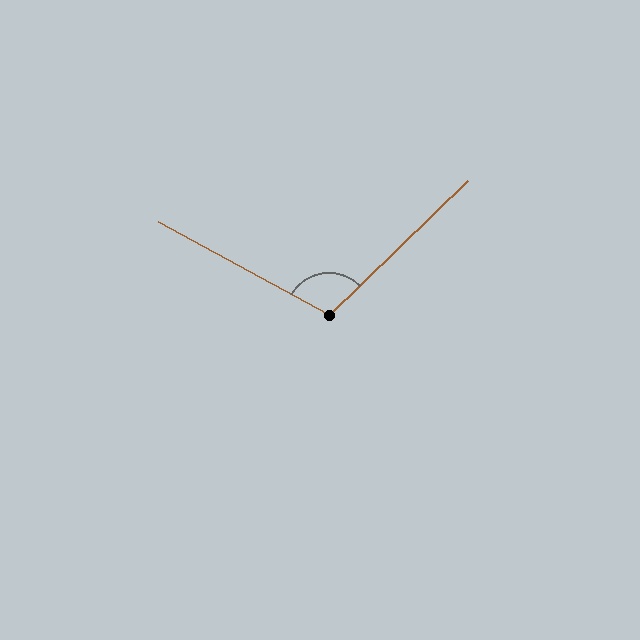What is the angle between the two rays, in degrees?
Approximately 107 degrees.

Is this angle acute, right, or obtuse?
It is obtuse.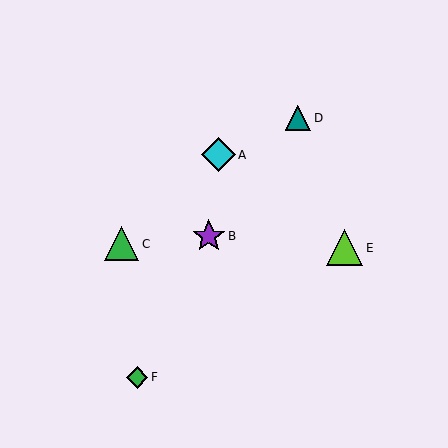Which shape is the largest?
The lime triangle (labeled E) is the largest.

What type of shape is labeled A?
Shape A is a cyan diamond.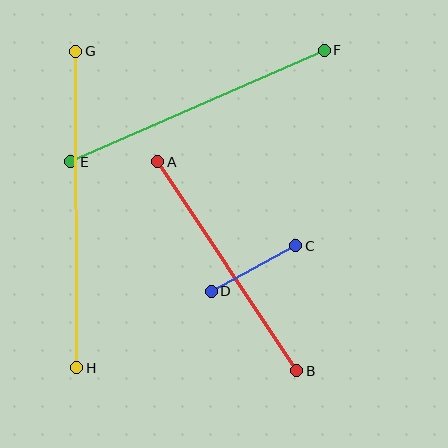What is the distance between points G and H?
The distance is approximately 317 pixels.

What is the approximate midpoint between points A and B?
The midpoint is at approximately (227, 266) pixels.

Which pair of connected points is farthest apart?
Points G and H are farthest apart.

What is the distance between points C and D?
The distance is approximately 96 pixels.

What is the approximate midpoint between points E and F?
The midpoint is at approximately (198, 106) pixels.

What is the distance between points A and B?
The distance is approximately 251 pixels.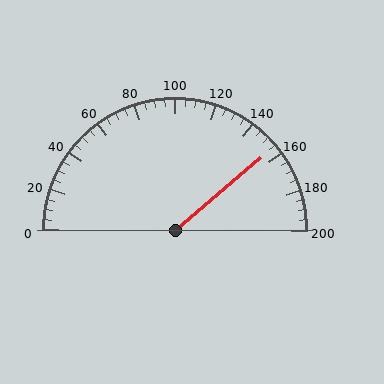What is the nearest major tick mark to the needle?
The nearest major tick mark is 160.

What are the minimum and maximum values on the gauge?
The gauge ranges from 0 to 200.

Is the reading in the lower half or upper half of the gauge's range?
The reading is in the upper half of the range (0 to 200).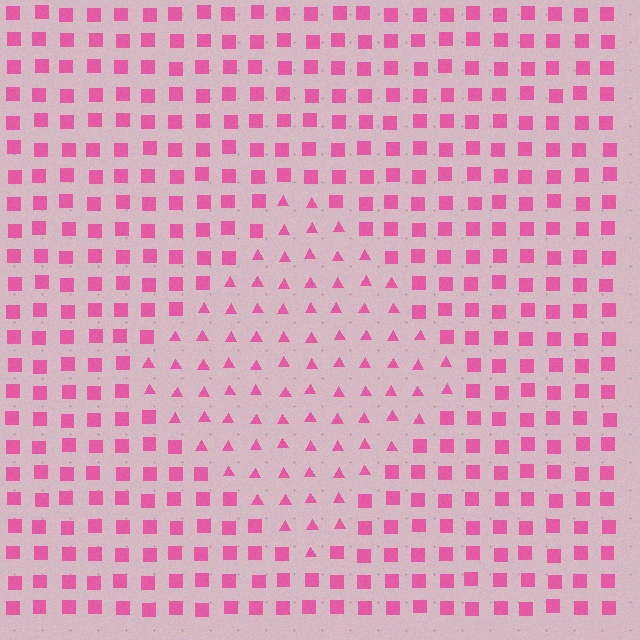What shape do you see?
I see a diamond.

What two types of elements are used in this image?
The image uses triangles inside the diamond region and squares outside it.